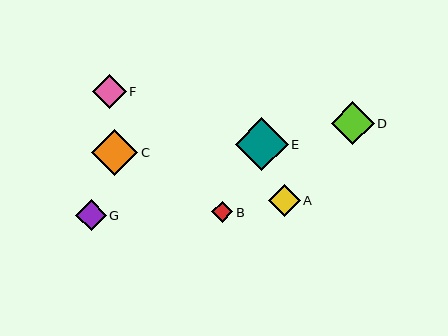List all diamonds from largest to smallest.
From largest to smallest: E, C, D, F, A, G, B.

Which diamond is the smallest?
Diamond B is the smallest with a size of approximately 21 pixels.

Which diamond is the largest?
Diamond E is the largest with a size of approximately 52 pixels.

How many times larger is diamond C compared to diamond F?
Diamond C is approximately 1.4 times the size of diamond F.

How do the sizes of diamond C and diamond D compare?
Diamond C and diamond D are approximately the same size.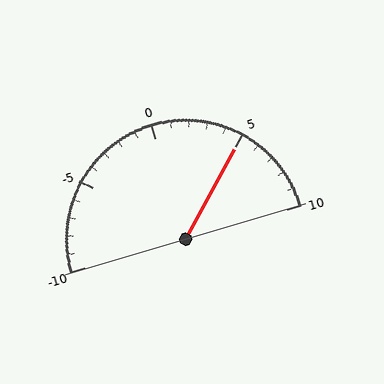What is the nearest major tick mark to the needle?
The nearest major tick mark is 5.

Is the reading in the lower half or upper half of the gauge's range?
The reading is in the upper half of the range (-10 to 10).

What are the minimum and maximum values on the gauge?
The gauge ranges from -10 to 10.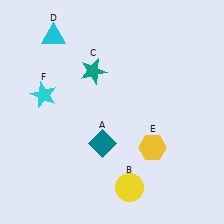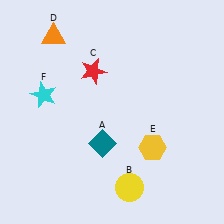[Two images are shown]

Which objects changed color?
C changed from teal to red. D changed from cyan to orange.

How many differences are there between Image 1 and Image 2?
There are 2 differences between the two images.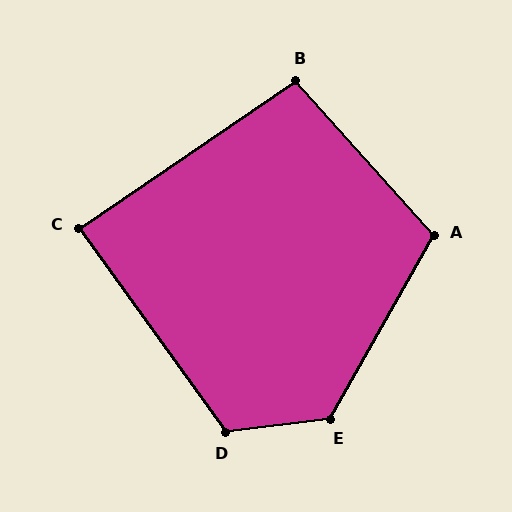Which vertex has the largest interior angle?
E, at approximately 127 degrees.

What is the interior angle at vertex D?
Approximately 118 degrees (obtuse).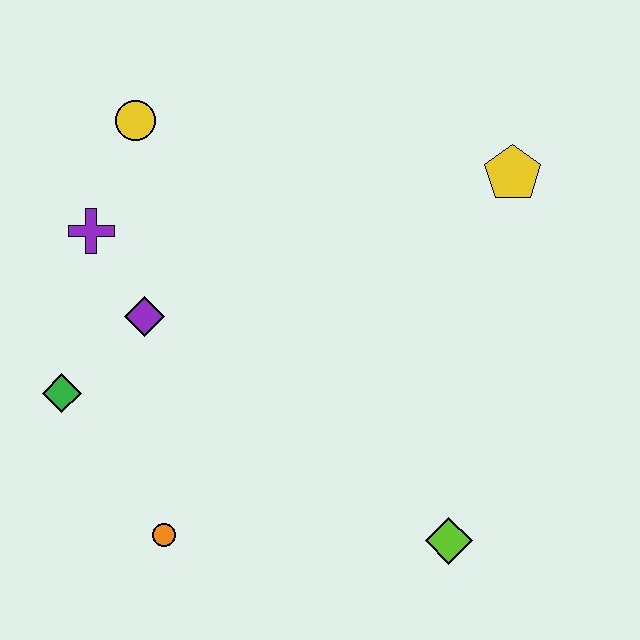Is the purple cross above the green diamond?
Yes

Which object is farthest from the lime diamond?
The yellow circle is farthest from the lime diamond.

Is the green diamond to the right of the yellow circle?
No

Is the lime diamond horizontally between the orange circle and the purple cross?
No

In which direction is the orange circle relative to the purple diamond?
The orange circle is below the purple diamond.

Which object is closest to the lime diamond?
The orange circle is closest to the lime diamond.